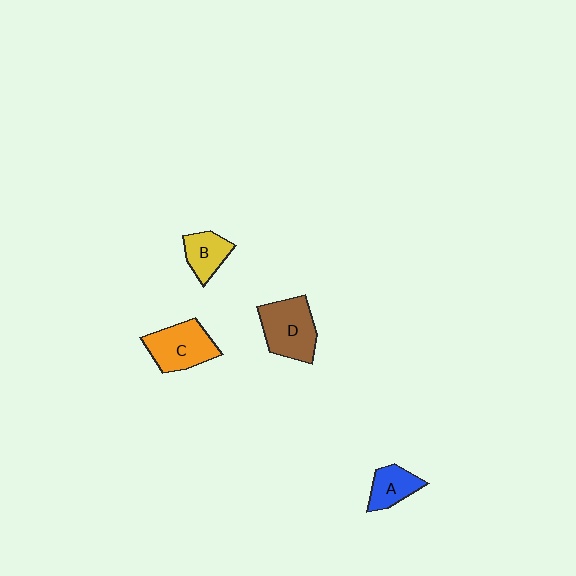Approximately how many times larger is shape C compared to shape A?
Approximately 1.6 times.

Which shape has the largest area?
Shape D (brown).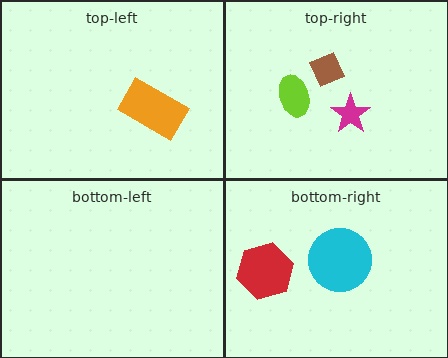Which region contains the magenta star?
The top-right region.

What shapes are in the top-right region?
The brown diamond, the lime ellipse, the magenta star.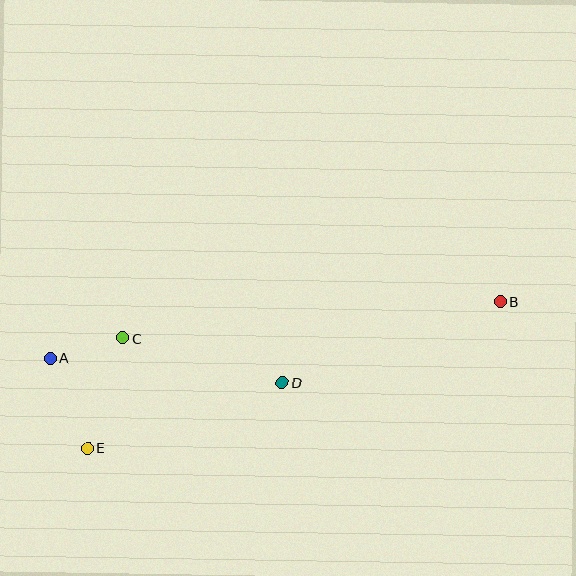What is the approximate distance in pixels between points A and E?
The distance between A and E is approximately 97 pixels.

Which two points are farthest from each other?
Points A and B are farthest from each other.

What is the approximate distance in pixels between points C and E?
The distance between C and E is approximately 116 pixels.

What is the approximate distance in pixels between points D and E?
The distance between D and E is approximately 206 pixels.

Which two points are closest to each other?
Points A and C are closest to each other.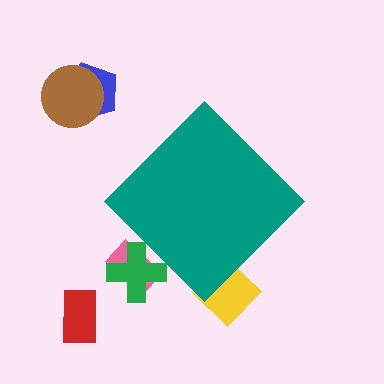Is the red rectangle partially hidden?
No, the red rectangle is fully visible.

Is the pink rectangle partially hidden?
Yes, the pink rectangle is partially hidden behind the teal diamond.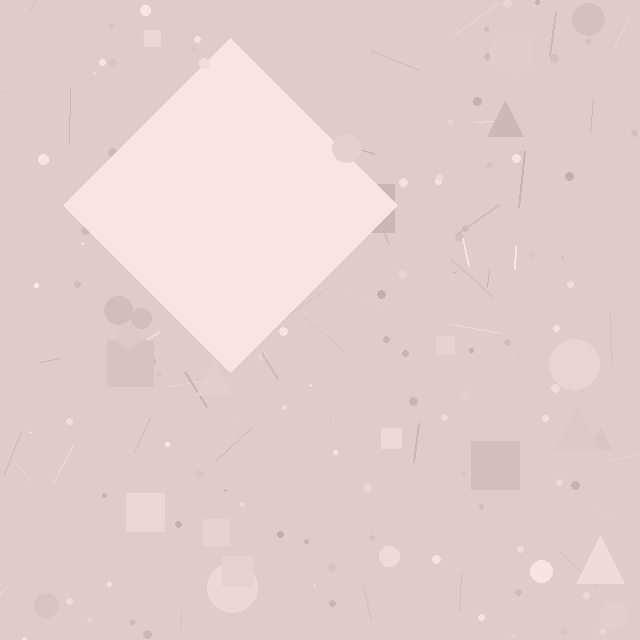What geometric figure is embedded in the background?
A diamond is embedded in the background.